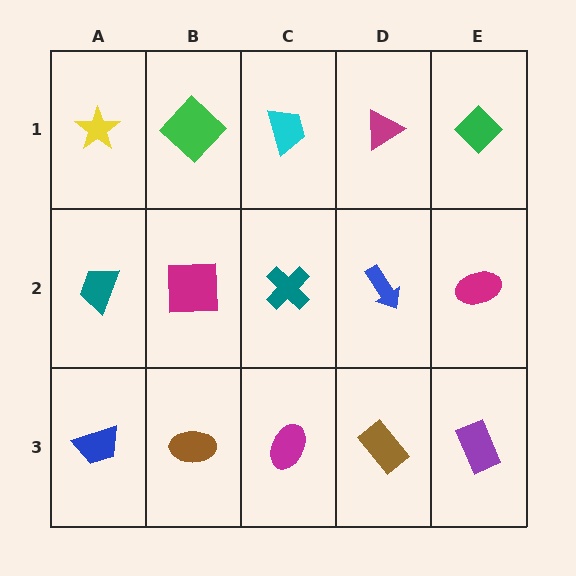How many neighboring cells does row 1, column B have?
3.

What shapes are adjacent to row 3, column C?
A teal cross (row 2, column C), a brown ellipse (row 3, column B), a brown rectangle (row 3, column D).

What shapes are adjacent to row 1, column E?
A magenta ellipse (row 2, column E), a magenta triangle (row 1, column D).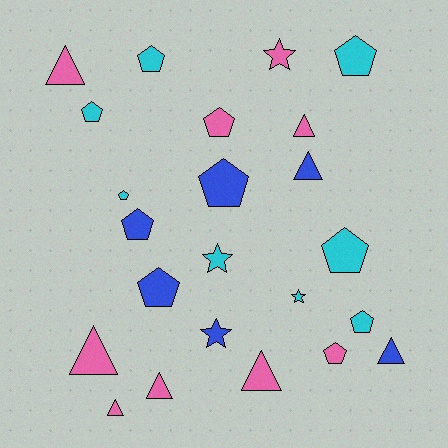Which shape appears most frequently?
Pentagon, with 11 objects.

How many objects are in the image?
There are 23 objects.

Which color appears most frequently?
Pink, with 9 objects.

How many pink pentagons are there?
There are 2 pink pentagons.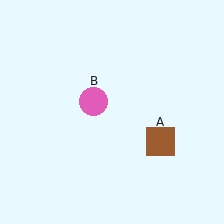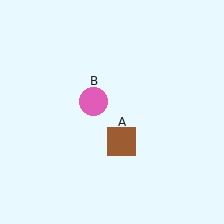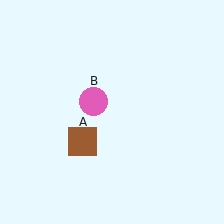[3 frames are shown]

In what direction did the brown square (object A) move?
The brown square (object A) moved left.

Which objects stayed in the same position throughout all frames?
Pink circle (object B) remained stationary.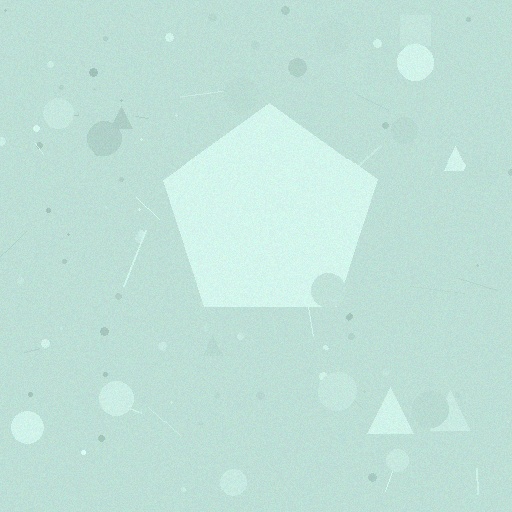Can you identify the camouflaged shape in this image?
The camouflaged shape is a pentagon.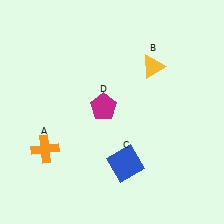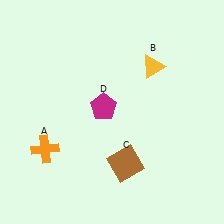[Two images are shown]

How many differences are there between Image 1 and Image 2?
There is 1 difference between the two images.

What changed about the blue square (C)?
In Image 1, C is blue. In Image 2, it changed to brown.